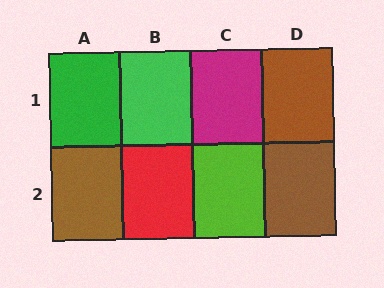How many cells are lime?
1 cell is lime.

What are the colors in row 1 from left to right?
Green, green, magenta, brown.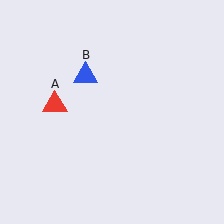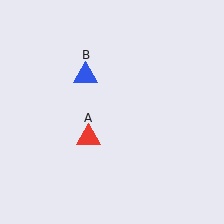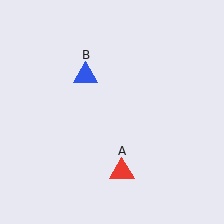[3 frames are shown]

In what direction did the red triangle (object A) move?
The red triangle (object A) moved down and to the right.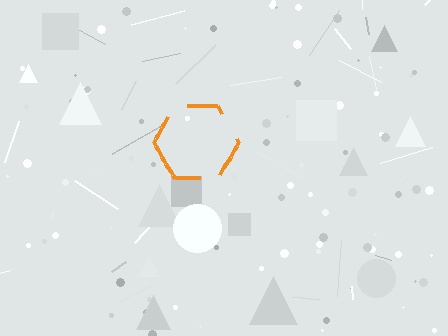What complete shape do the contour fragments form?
The contour fragments form a hexagon.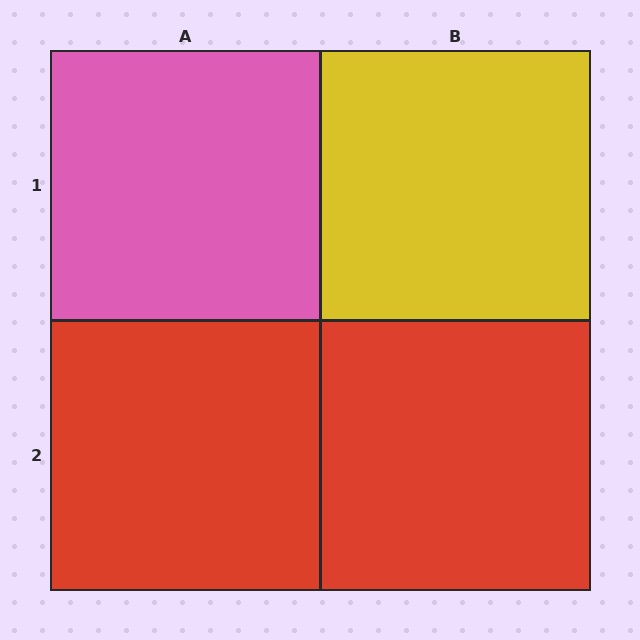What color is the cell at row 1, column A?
Pink.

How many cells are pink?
1 cell is pink.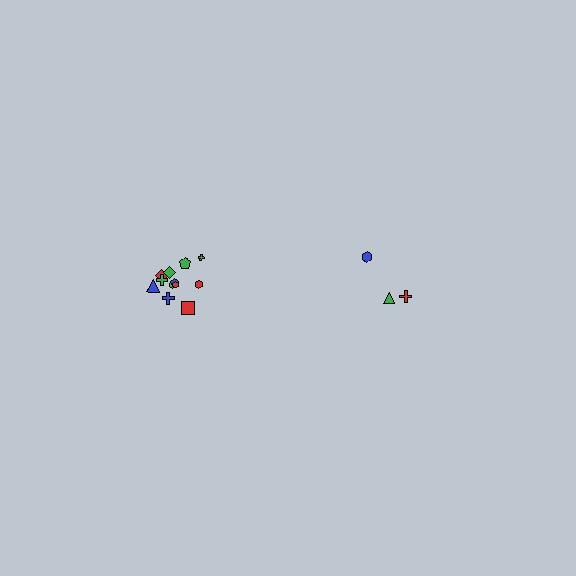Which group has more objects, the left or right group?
The left group.